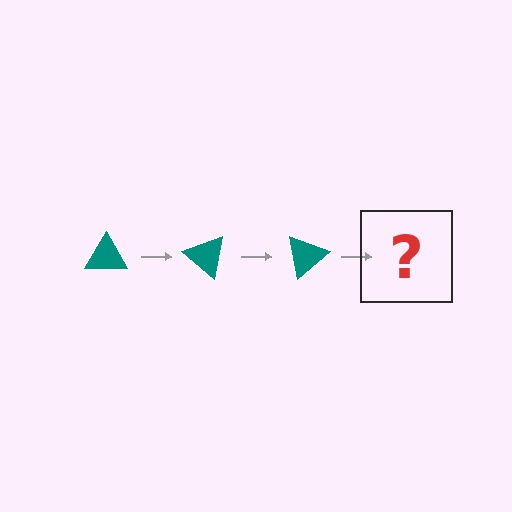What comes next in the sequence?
The next element should be a teal triangle rotated 120 degrees.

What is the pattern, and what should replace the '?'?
The pattern is that the triangle rotates 40 degrees each step. The '?' should be a teal triangle rotated 120 degrees.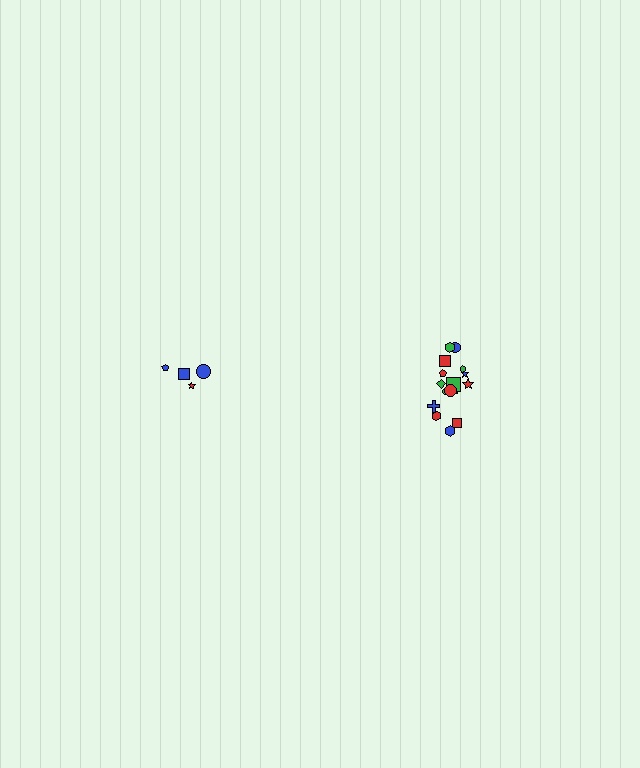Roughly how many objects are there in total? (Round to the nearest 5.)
Roughly 20 objects in total.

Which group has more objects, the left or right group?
The right group.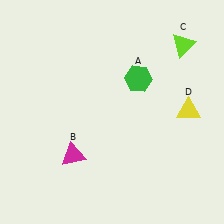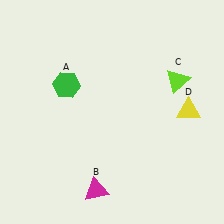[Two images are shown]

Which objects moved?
The objects that moved are: the green hexagon (A), the magenta triangle (B), the lime triangle (C).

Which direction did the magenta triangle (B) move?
The magenta triangle (B) moved down.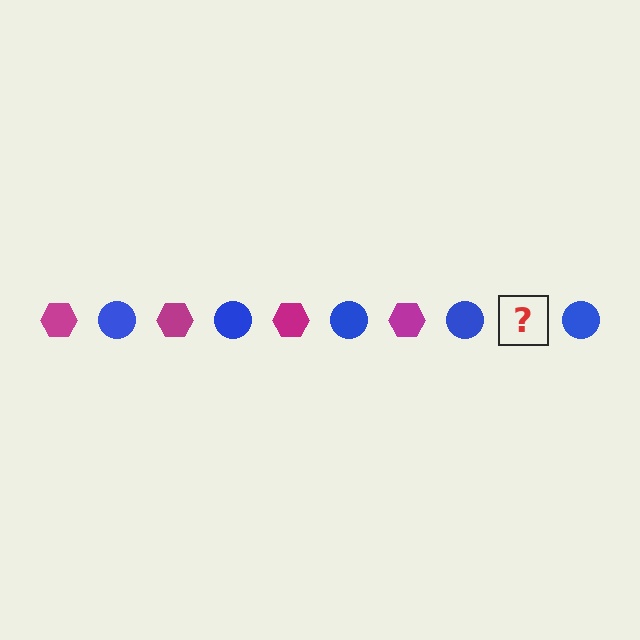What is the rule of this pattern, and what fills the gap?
The rule is that the pattern alternates between magenta hexagon and blue circle. The gap should be filled with a magenta hexagon.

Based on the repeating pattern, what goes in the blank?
The blank should be a magenta hexagon.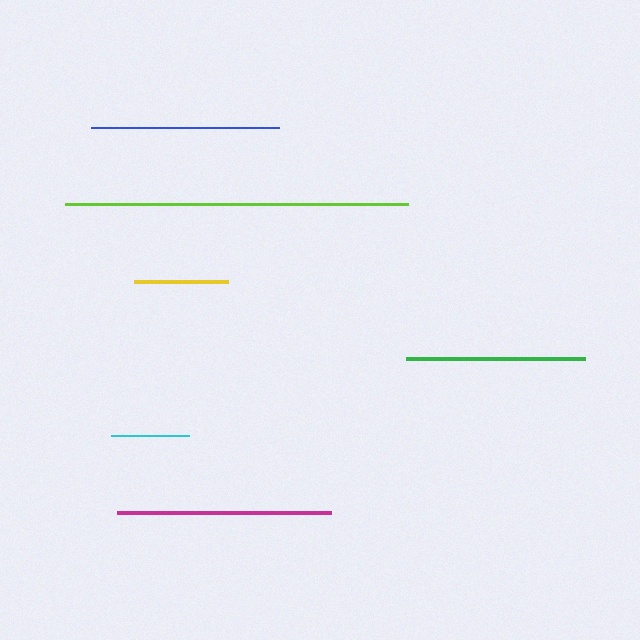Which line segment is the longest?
The lime line is the longest at approximately 343 pixels.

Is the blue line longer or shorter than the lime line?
The lime line is longer than the blue line.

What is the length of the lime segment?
The lime segment is approximately 343 pixels long.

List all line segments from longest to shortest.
From longest to shortest: lime, magenta, blue, green, yellow, cyan.